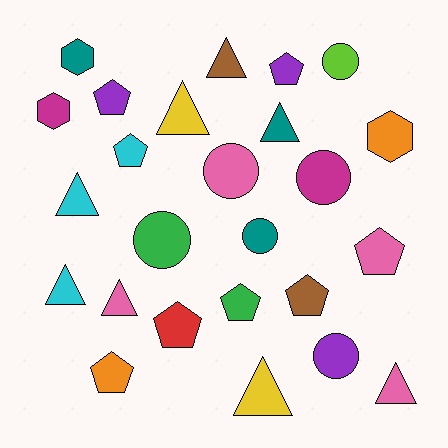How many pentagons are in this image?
There are 8 pentagons.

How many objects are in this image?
There are 25 objects.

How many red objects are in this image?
There is 1 red object.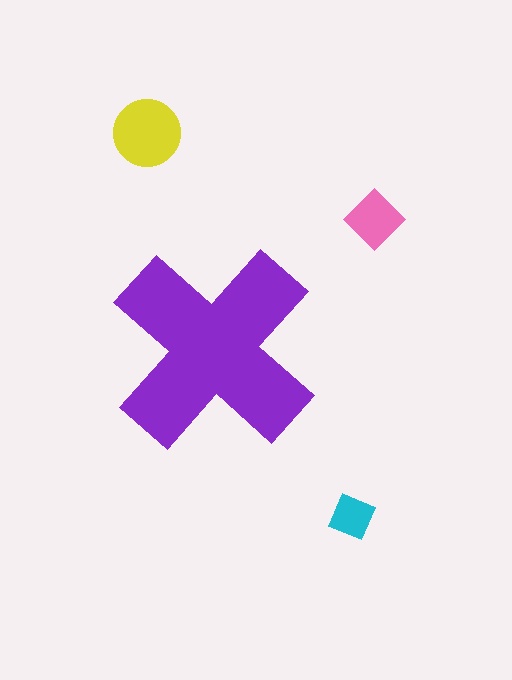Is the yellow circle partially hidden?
No, the yellow circle is fully visible.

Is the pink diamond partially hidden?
No, the pink diamond is fully visible.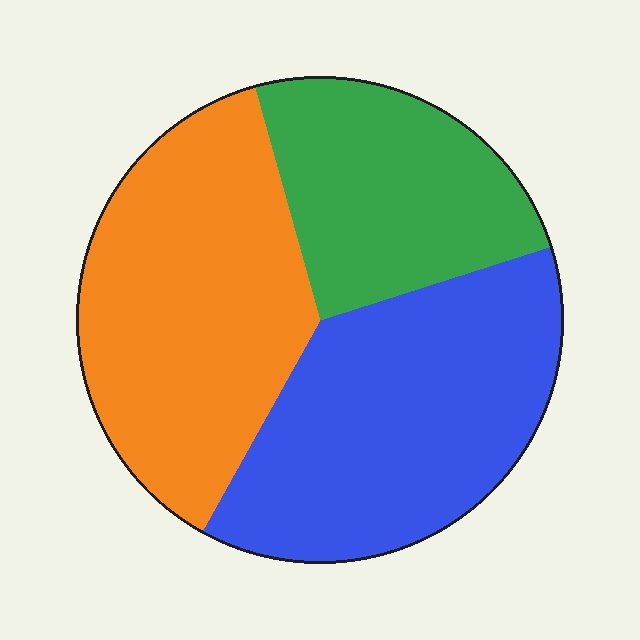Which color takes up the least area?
Green, at roughly 25%.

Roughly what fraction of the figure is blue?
Blue covers about 40% of the figure.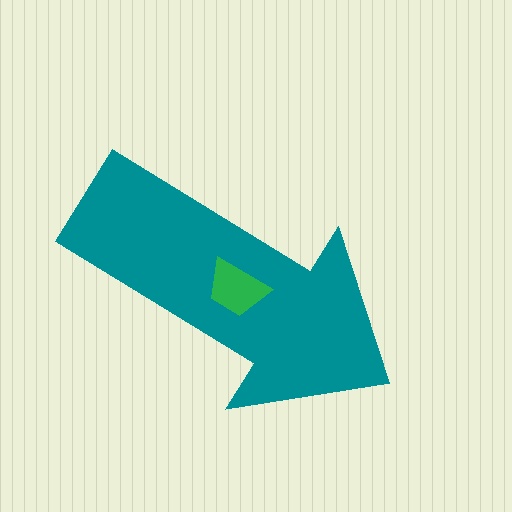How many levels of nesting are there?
2.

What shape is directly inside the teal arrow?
The green trapezoid.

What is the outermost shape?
The teal arrow.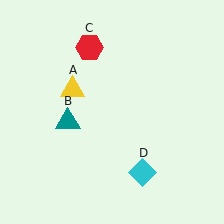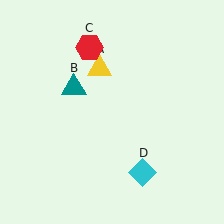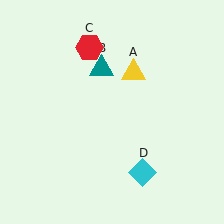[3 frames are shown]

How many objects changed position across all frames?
2 objects changed position: yellow triangle (object A), teal triangle (object B).